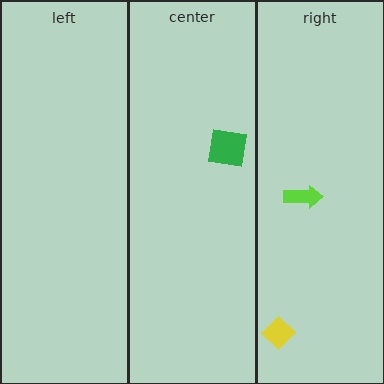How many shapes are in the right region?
2.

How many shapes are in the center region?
1.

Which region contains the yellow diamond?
The right region.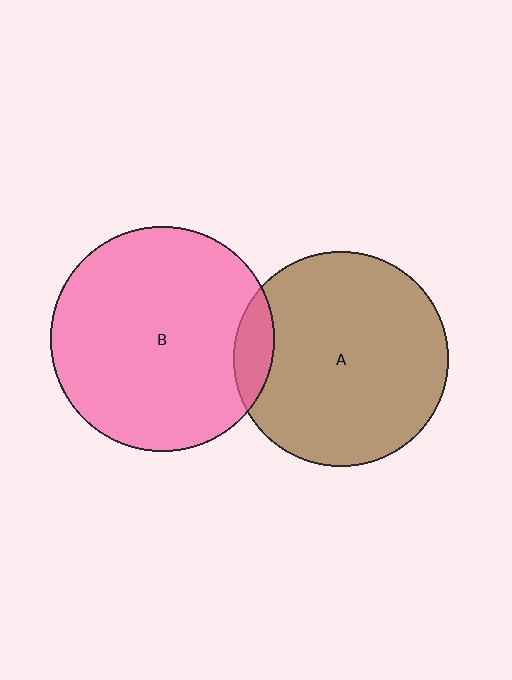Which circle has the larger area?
Circle B (pink).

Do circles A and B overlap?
Yes.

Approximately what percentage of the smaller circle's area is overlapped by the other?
Approximately 10%.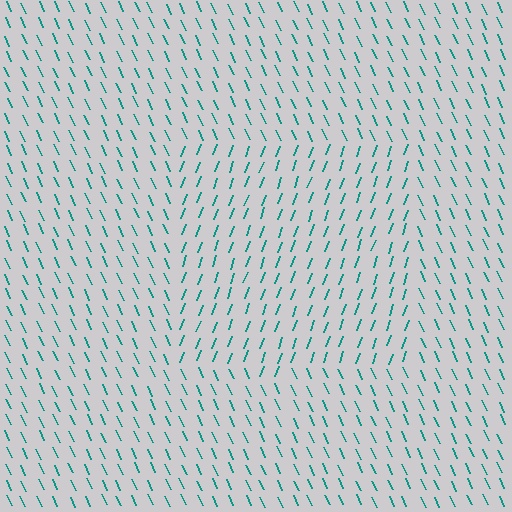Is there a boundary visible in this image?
Yes, there is a texture boundary formed by a change in line orientation.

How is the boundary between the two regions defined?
The boundary is defined purely by a change in line orientation (approximately 45 degrees difference). All lines are the same color and thickness.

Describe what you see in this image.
The image is filled with small teal line segments. A rectangle region in the image has lines oriented differently from the surrounding lines, creating a visible texture boundary.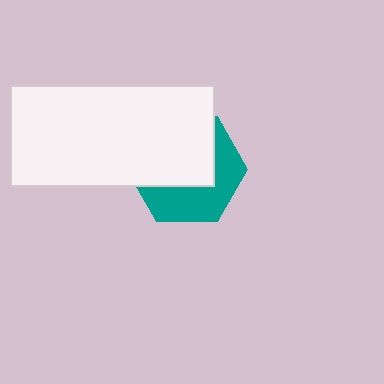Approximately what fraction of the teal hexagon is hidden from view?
Roughly 57% of the teal hexagon is hidden behind the white rectangle.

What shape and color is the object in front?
The object in front is a white rectangle.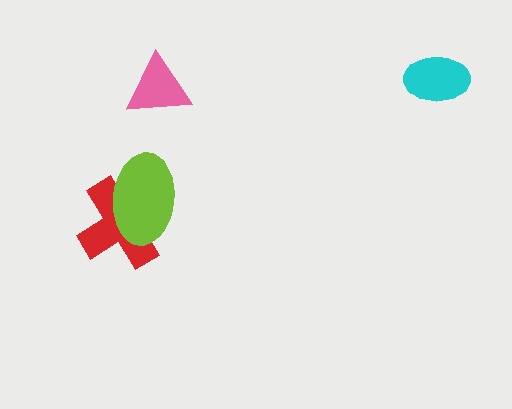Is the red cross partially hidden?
Yes, it is partially covered by another shape.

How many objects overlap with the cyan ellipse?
0 objects overlap with the cyan ellipse.